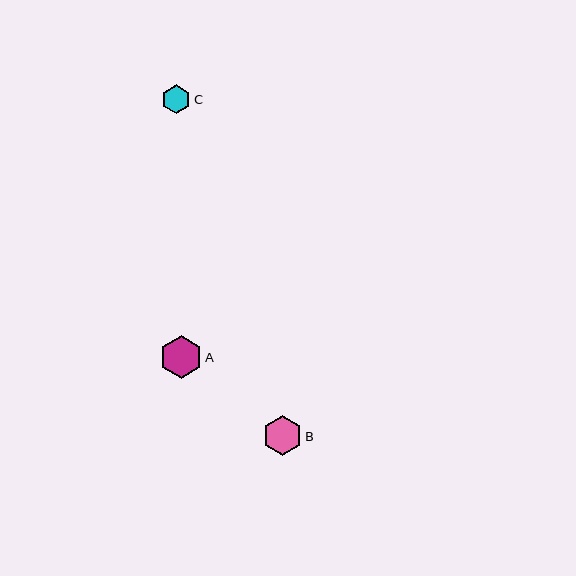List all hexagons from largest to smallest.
From largest to smallest: A, B, C.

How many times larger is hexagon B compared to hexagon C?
Hexagon B is approximately 1.4 times the size of hexagon C.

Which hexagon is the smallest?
Hexagon C is the smallest with a size of approximately 29 pixels.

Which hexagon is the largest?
Hexagon A is the largest with a size of approximately 42 pixels.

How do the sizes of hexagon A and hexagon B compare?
Hexagon A and hexagon B are approximately the same size.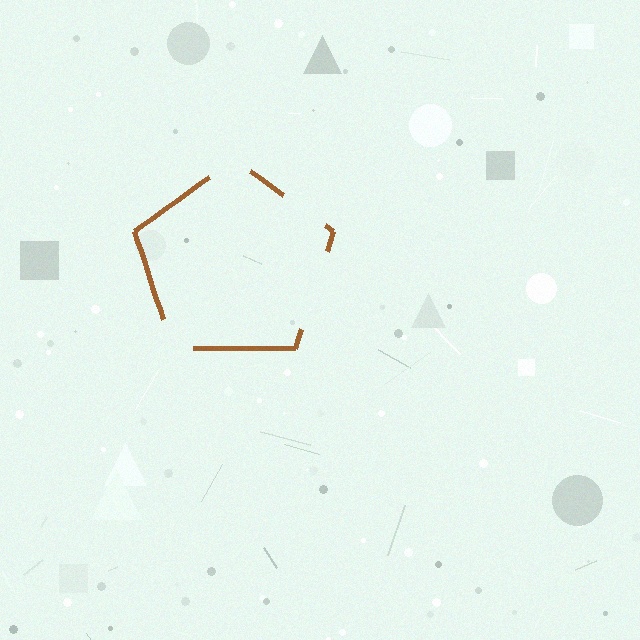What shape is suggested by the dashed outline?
The dashed outline suggests a pentagon.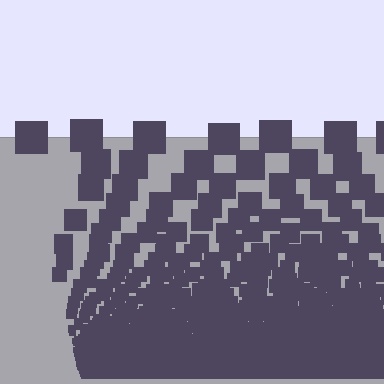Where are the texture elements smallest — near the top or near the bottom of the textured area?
Near the bottom.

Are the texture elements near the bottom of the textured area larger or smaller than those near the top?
Smaller. The gradient is inverted — elements near the bottom are smaller and denser.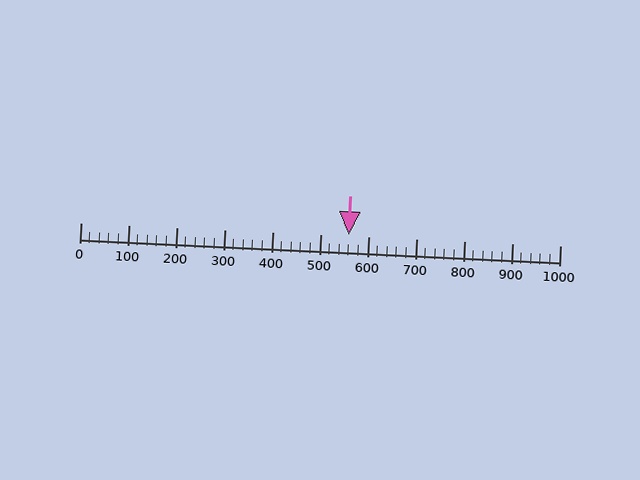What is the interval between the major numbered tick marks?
The major tick marks are spaced 100 units apart.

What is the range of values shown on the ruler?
The ruler shows values from 0 to 1000.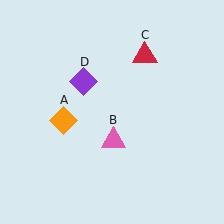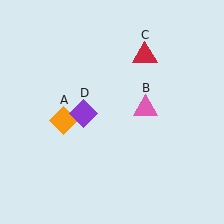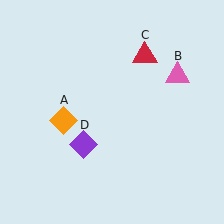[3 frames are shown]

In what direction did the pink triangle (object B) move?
The pink triangle (object B) moved up and to the right.